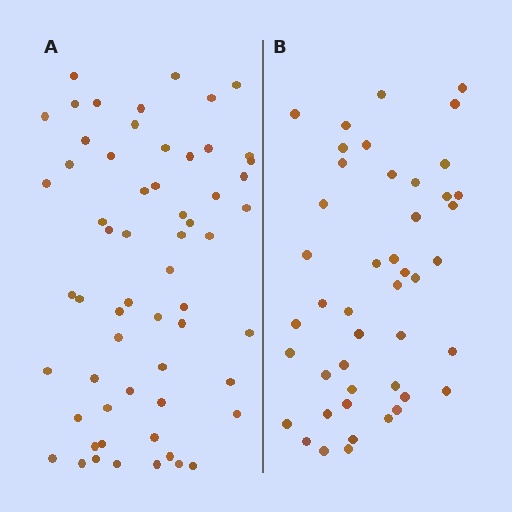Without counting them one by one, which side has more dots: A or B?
Region A (the left region) has more dots.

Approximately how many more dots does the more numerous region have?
Region A has approximately 15 more dots than region B.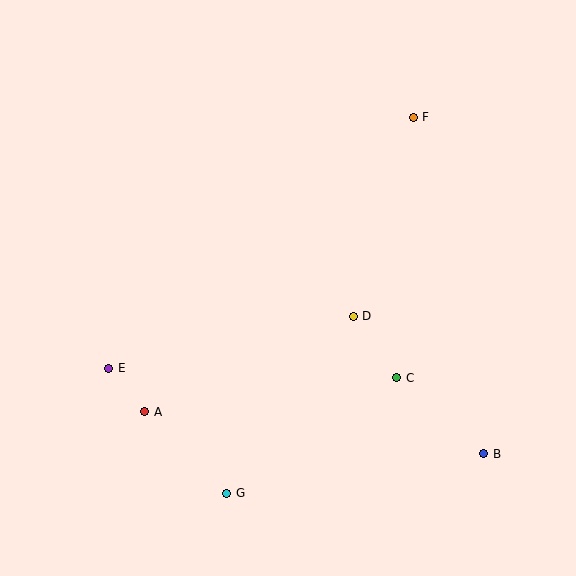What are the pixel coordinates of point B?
Point B is at (484, 454).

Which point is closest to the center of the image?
Point D at (353, 316) is closest to the center.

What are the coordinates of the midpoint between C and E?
The midpoint between C and E is at (253, 373).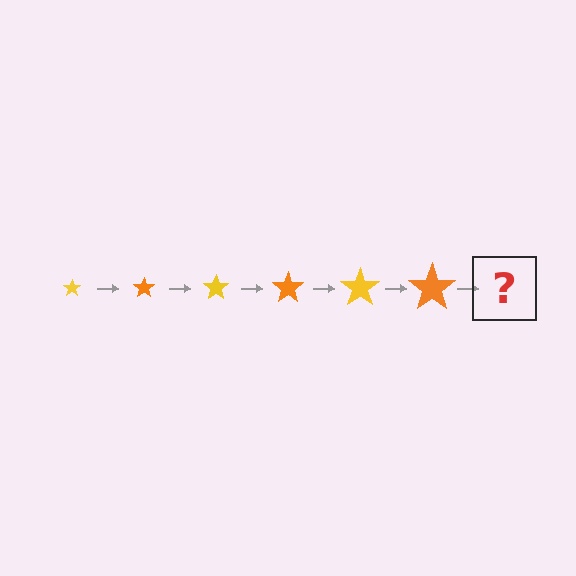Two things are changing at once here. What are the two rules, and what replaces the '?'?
The two rules are that the star grows larger each step and the color cycles through yellow and orange. The '?' should be a yellow star, larger than the previous one.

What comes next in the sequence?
The next element should be a yellow star, larger than the previous one.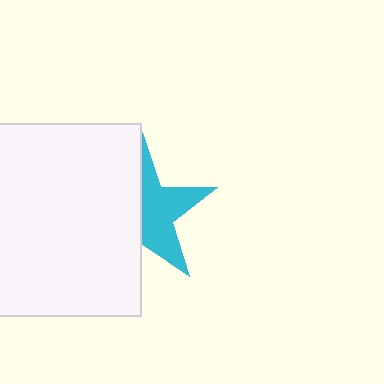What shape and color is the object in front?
The object in front is a white rectangle.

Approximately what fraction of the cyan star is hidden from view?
Roughly 49% of the cyan star is hidden behind the white rectangle.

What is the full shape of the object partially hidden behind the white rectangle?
The partially hidden object is a cyan star.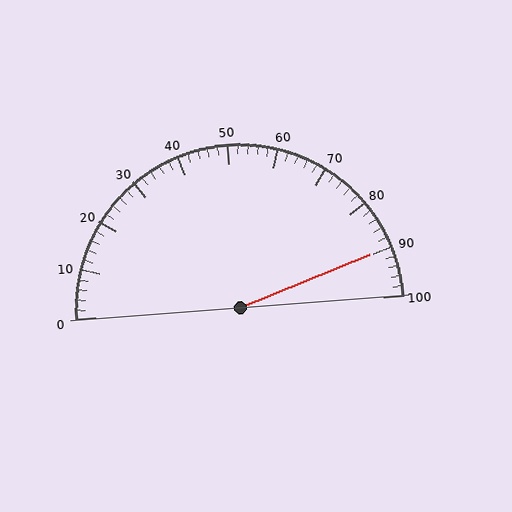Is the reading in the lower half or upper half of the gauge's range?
The reading is in the upper half of the range (0 to 100).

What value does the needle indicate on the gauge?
The needle indicates approximately 90.